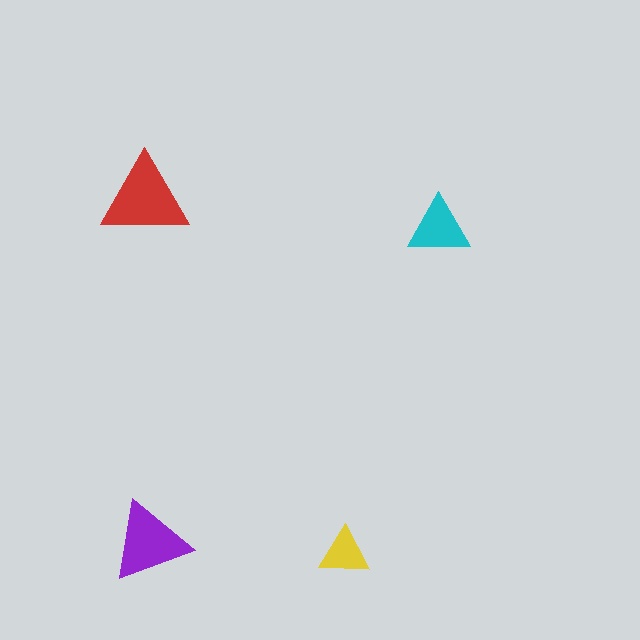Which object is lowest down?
The yellow triangle is bottommost.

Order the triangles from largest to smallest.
the red one, the purple one, the cyan one, the yellow one.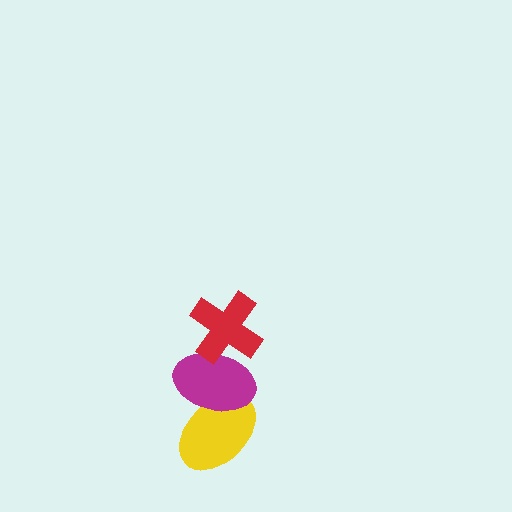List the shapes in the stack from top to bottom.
From top to bottom: the red cross, the magenta ellipse, the yellow ellipse.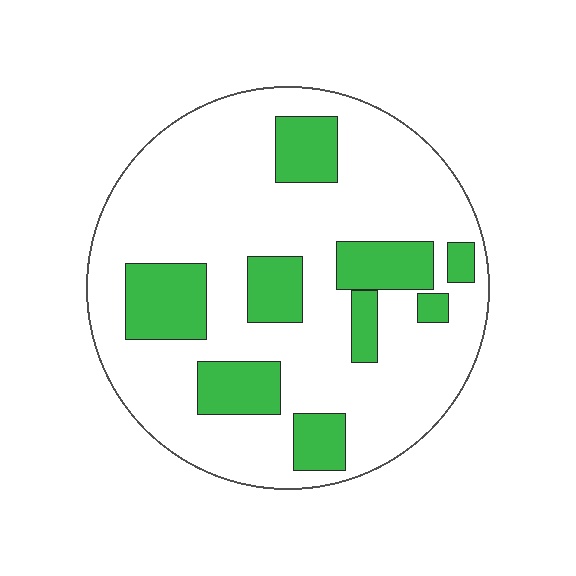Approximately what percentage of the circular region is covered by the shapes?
Approximately 25%.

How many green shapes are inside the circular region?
9.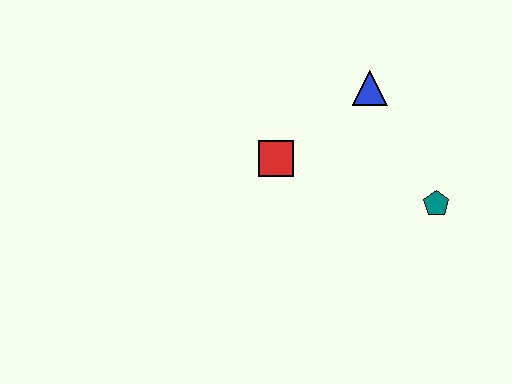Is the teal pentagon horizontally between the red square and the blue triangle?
No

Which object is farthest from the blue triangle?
The teal pentagon is farthest from the blue triangle.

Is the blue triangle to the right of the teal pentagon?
No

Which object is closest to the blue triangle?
The red square is closest to the blue triangle.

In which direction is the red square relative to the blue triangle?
The red square is to the left of the blue triangle.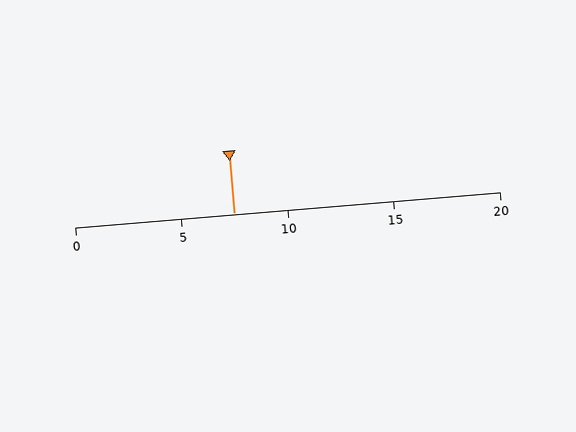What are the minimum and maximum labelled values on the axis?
The axis runs from 0 to 20.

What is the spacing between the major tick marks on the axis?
The major ticks are spaced 5 apart.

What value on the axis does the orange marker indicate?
The marker indicates approximately 7.5.